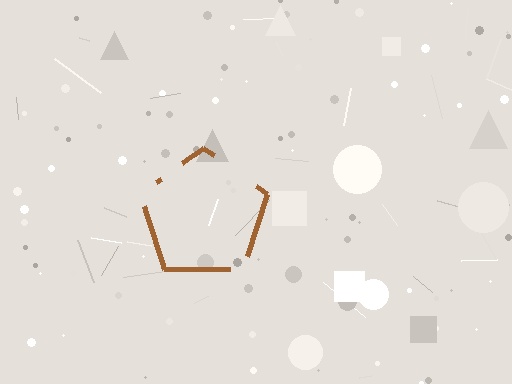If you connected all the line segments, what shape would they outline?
They would outline a pentagon.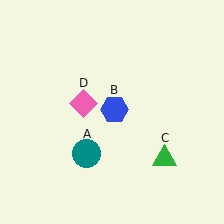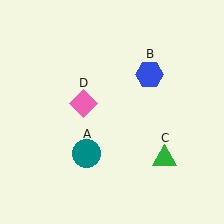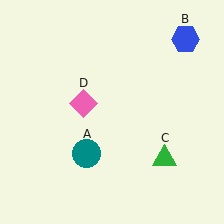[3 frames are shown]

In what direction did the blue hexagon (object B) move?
The blue hexagon (object B) moved up and to the right.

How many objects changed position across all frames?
1 object changed position: blue hexagon (object B).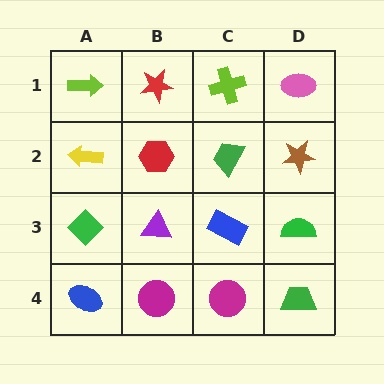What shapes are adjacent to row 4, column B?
A purple triangle (row 3, column B), a blue ellipse (row 4, column A), a magenta circle (row 4, column C).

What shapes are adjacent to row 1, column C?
A green trapezoid (row 2, column C), a red star (row 1, column B), a pink ellipse (row 1, column D).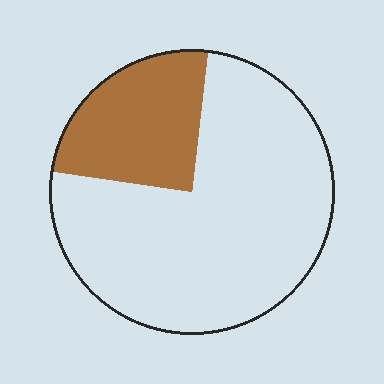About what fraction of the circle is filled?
About one quarter (1/4).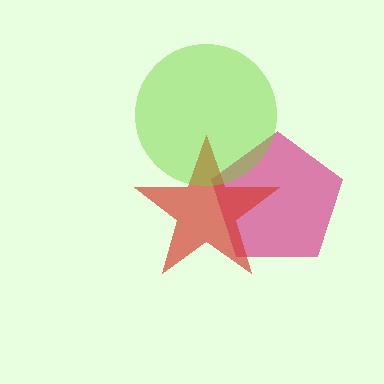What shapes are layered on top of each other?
The layered shapes are: a magenta pentagon, a red star, a lime circle.